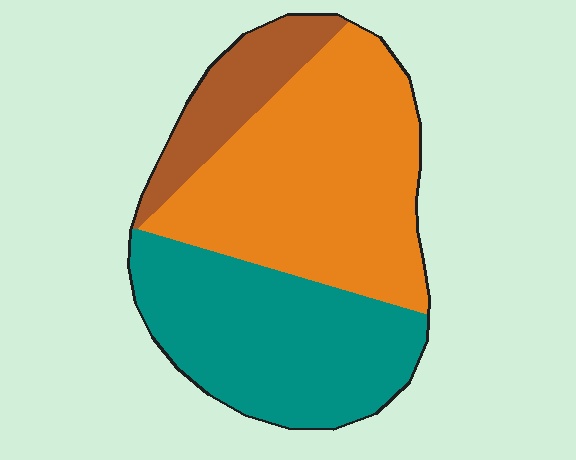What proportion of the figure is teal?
Teal takes up about three eighths (3/8) of the figure.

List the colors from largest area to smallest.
From largest to smallest: orange, teal, brown.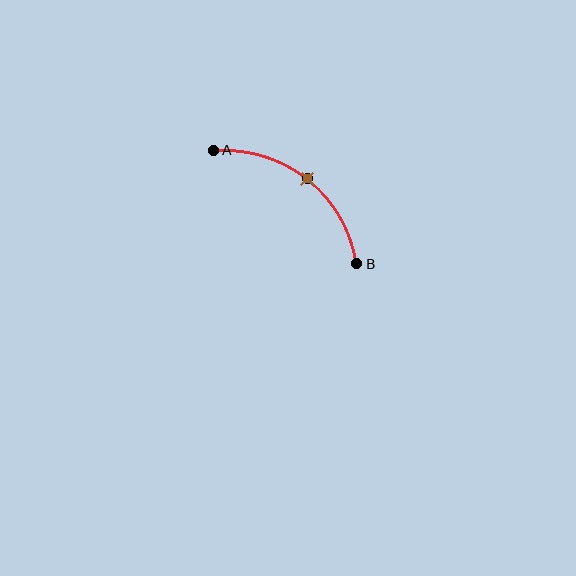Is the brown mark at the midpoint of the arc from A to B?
Yes. The brown mark lies on the arc at equal arc-length from both A and B — it is the arc midpoint.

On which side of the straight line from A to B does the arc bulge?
The arc bulges above and to the right of the straight line connecting A and B.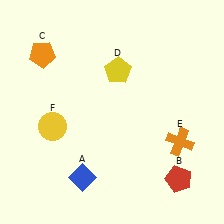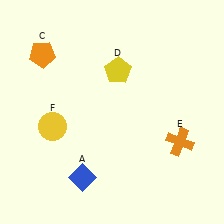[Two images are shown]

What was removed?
The red pentagon (B) was removed in Image 2.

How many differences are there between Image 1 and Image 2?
There is 1 difference between the two images.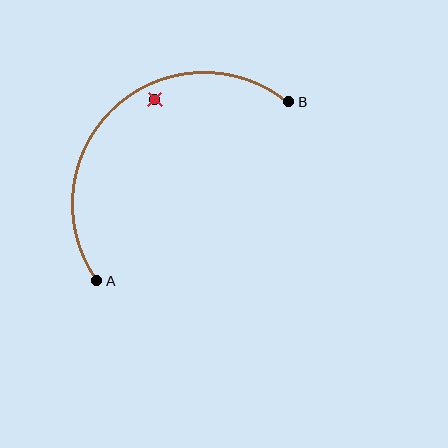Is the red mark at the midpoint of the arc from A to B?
No — the red mark does not lie on the arc at all. It sits slightly inside the curve.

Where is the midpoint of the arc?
The arc midpoint is the point on the curve farthest from the straight line joining A and B. It sits above and to the left of that line.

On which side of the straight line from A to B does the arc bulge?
The arc bulges above and to the left of the straight line connecting A and B.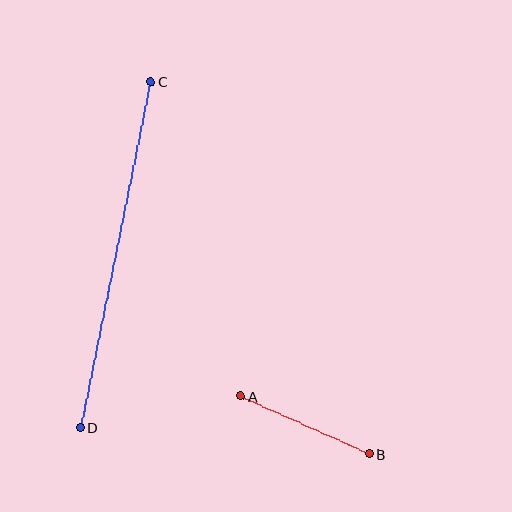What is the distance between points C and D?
The distance is approximately 353 pixels.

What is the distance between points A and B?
The distance is approximately 141 pixels.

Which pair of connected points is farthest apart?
Points C and D are farthest apart.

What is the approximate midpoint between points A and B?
The midpoint is at approximately (305, 425) pixels.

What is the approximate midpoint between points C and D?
The midpoint is at approximately (115, 255) pixels.